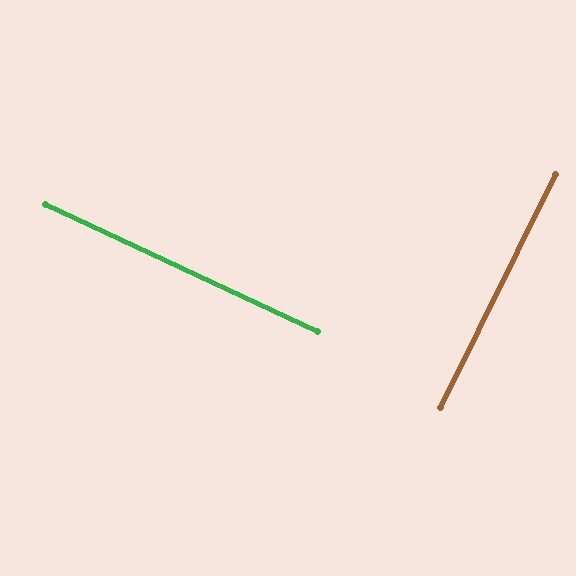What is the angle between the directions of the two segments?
Approximately 89 degrees.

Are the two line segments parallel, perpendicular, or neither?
Perpendicular — they meet at approximately 89°.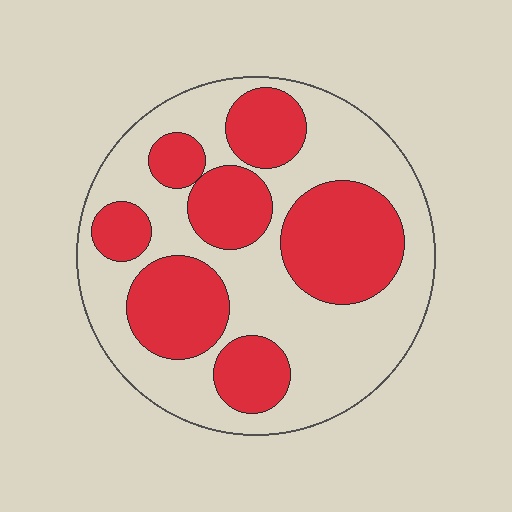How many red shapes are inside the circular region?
7.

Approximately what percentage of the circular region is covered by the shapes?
Approximately 40%.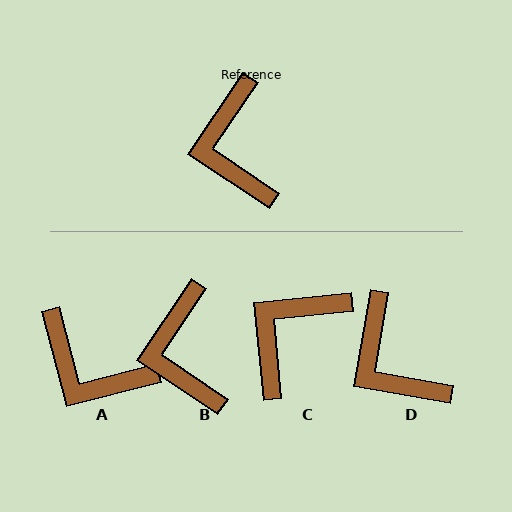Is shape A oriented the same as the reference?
No, it is off by about 48 degrees.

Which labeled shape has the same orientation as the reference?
B.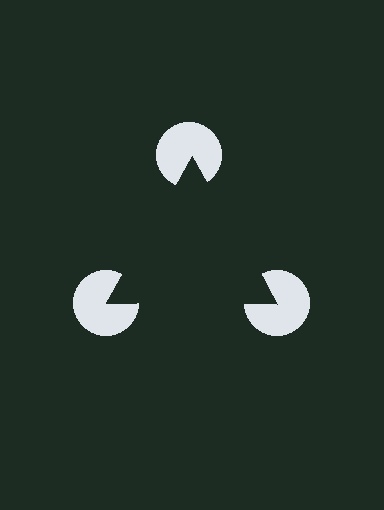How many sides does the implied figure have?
3 sides.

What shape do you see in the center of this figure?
An illusory triangle — its edges are inferred from the aligned wedge cuts in the pac-man discs, not physically drawn.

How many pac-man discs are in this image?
There are 3 — one at each vertex of the illusory triangle.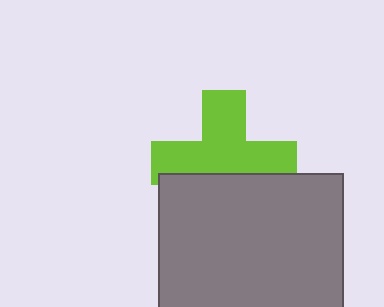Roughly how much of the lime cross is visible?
About half of it is visible (roughly 64%).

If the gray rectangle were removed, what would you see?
You would see the complete lime cross.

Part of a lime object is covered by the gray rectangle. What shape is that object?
It is a cross.